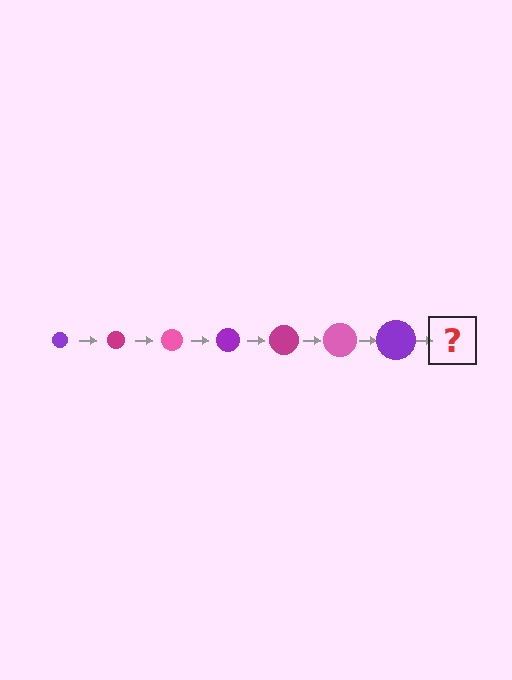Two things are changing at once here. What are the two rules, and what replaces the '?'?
The two rules are that the circle grows larger each step and the color cycles through purple, magenta, and pink. The '?' should be a magenta circle, larger than the previous one.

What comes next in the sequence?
The next element should be a magenta circle, larger than the previous one.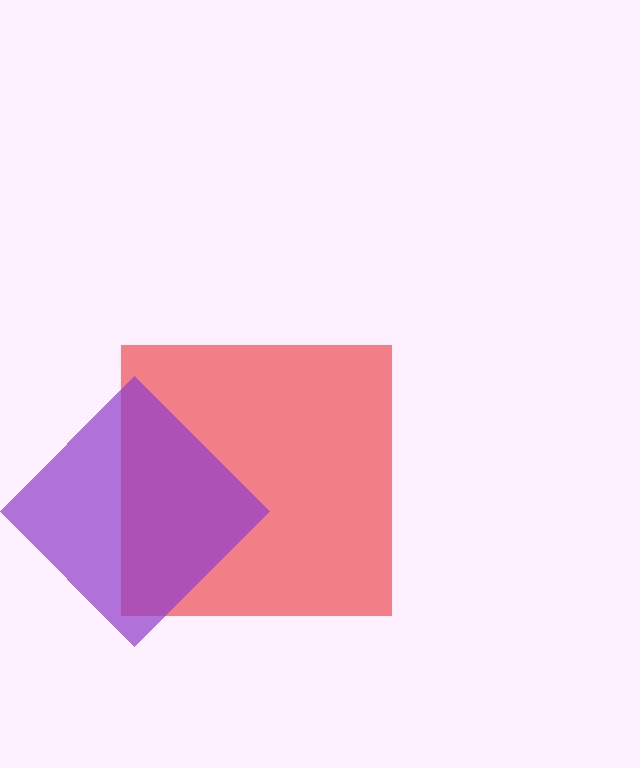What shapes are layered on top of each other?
The layered shapes are: a red square, a purple diamond.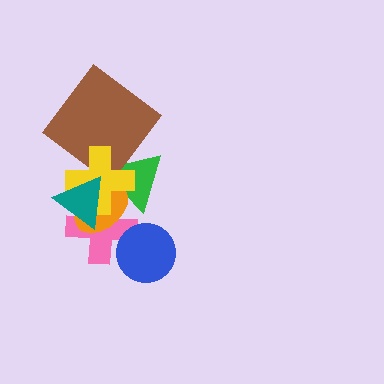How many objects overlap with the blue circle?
1 object overlaps with the blue circle.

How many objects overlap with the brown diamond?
2 objects overlap with the brown diamond.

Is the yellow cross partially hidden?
Yes, it is partially covered by another shape.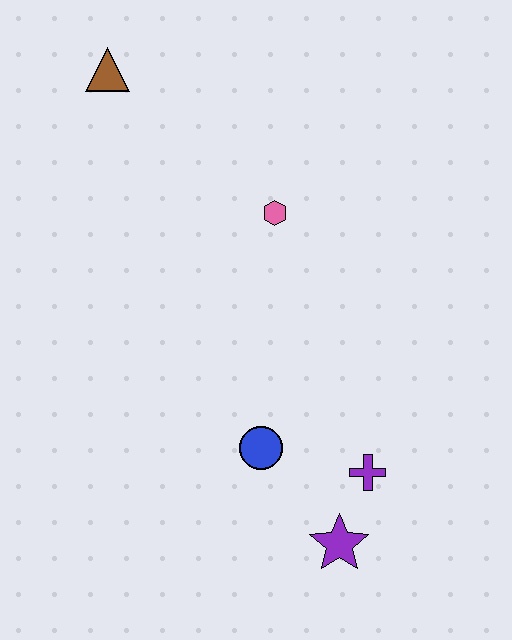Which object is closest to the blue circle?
The purple cross is closest to the blue circle.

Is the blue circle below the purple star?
No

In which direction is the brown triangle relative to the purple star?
The brown triangle is above the purple star.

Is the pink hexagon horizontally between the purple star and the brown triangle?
Yes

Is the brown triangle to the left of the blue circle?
Yes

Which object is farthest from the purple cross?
The brown triangle is farthest from the purple cross.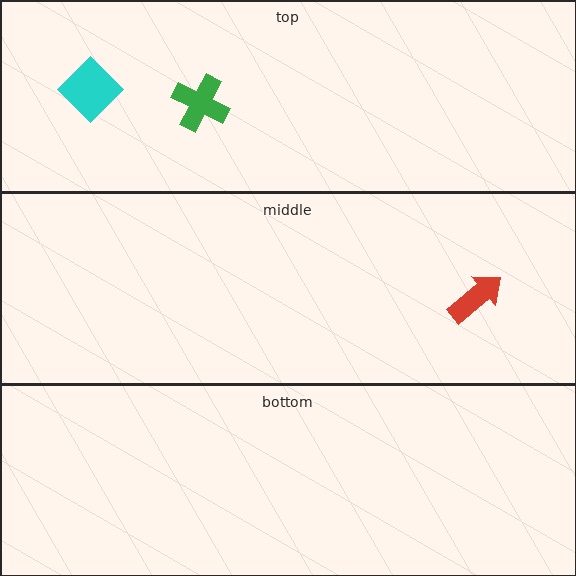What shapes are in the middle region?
The red arrow.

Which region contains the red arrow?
The middle region.